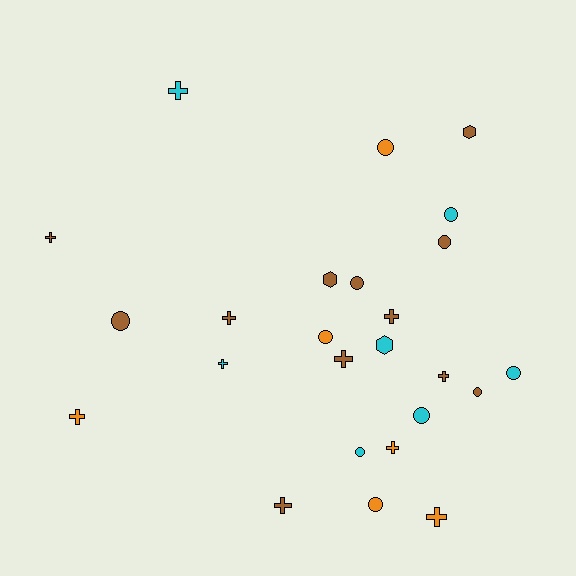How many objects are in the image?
There are 25 objects.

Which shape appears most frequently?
Cross, with 11 objects.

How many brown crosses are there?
There are 6 brown crosses.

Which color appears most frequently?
Brown, with 12 objects.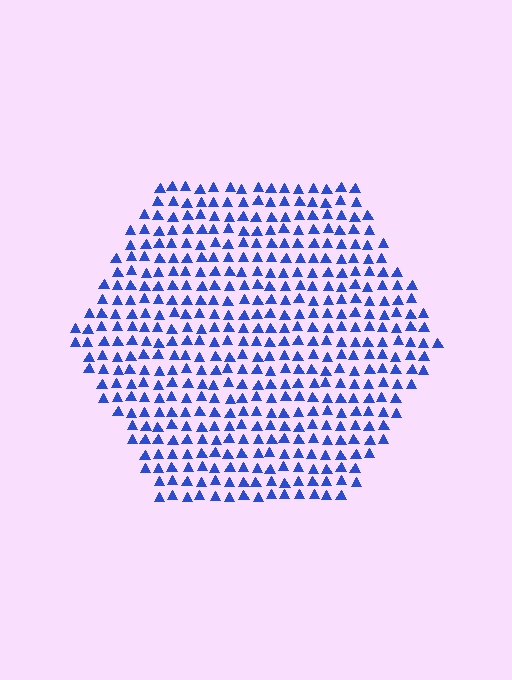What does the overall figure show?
The overall figure shows a hexagon.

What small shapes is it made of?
It is made of small triangles.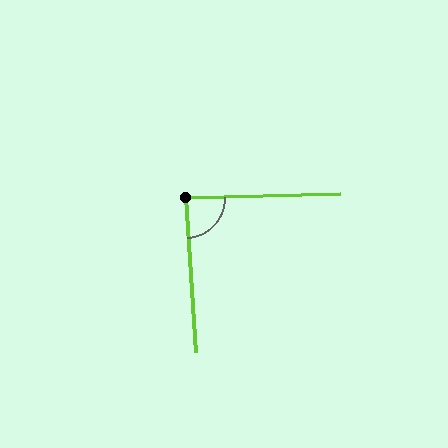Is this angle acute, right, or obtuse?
It is approximately a right angle.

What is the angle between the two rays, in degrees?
Approximately 88 degrees.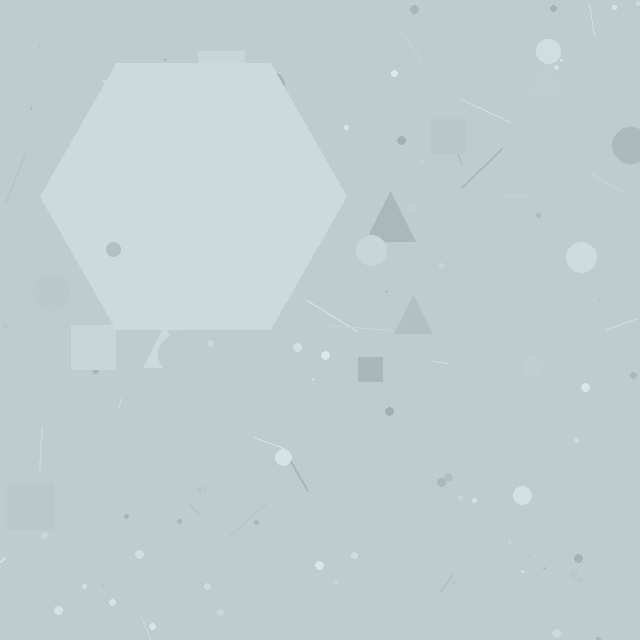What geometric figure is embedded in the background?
A hexagon is embedded in the background.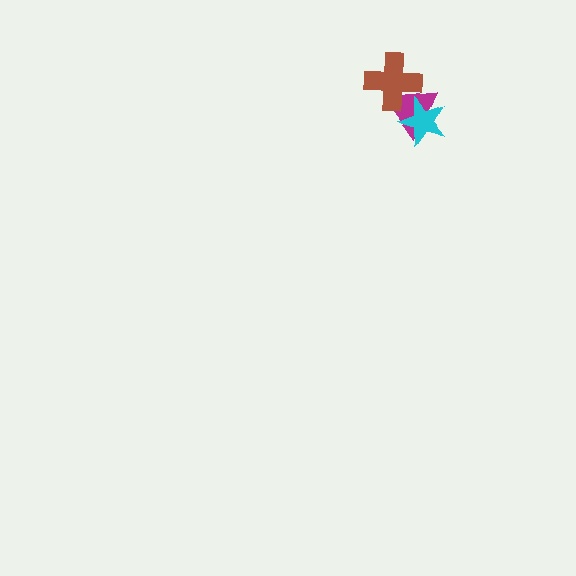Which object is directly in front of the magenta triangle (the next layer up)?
The cyan star is directly in front of the magenta triangle.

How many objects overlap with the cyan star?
1 object overlaps with the cyan star.